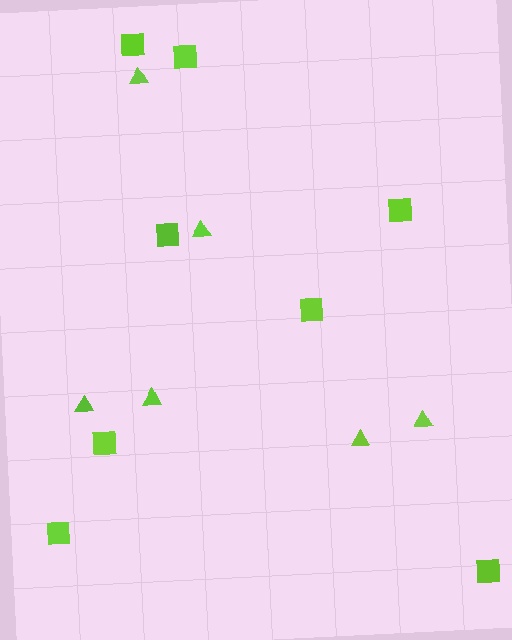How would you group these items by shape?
There are 2 groups: one group of squares (8) and one group of triangles (6).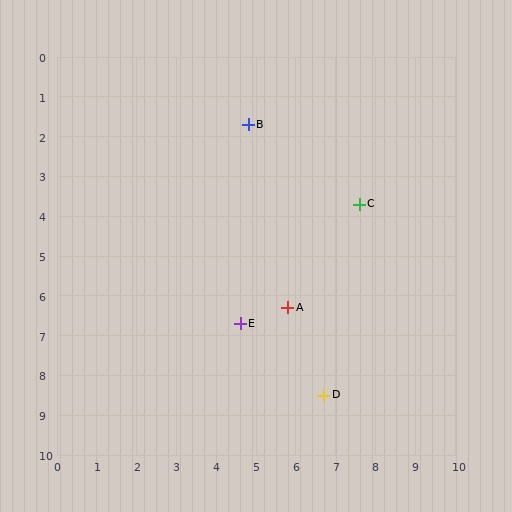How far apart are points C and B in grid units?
Points C and B are about 3.4 grid units apart.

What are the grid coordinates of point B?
Point B is at approximately (4.8, 1.7).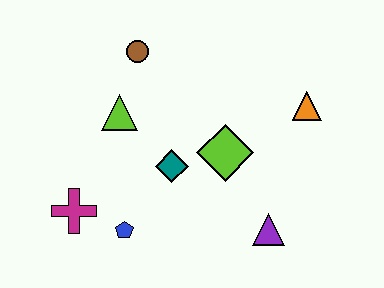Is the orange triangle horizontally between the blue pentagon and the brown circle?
No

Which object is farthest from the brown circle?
The purple triangle is farthest from the brown circle.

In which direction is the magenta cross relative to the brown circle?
The magenta cross is below the brown circle.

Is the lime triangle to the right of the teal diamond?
No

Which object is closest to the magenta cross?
The blue pentagon is closest to the magenta cross.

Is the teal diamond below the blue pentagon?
No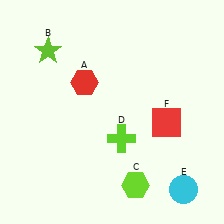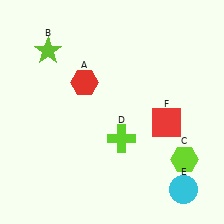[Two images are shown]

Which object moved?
The lime hexagon (C) moved right.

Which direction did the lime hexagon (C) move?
The lime hexagon (C) moved right.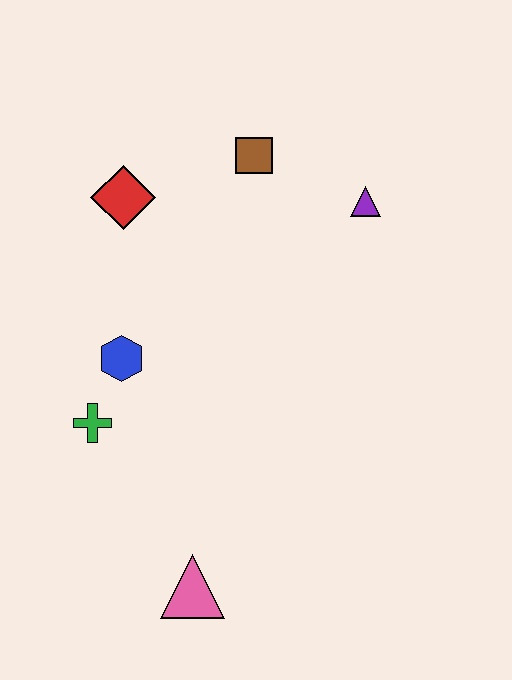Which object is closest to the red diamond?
The brown square is closest to the red diamond.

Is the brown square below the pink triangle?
No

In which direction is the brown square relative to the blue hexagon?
The brown square is above the blue hexagon.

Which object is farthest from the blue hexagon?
The purple triangle is farthest from the blue hexagon.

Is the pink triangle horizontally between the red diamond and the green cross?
No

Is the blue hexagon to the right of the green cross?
Yes